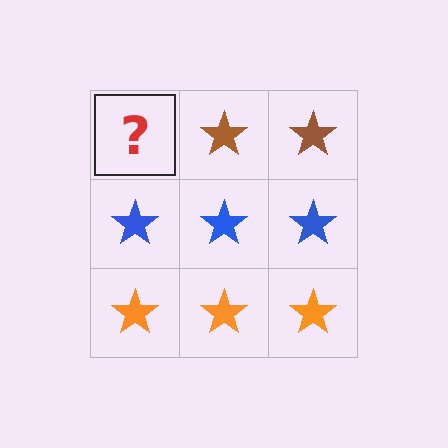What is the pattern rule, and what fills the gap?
The rule is that each row has a consistent color. The gap should be filled with a brown star.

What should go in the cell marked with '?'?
The missing cell should contain a brown star.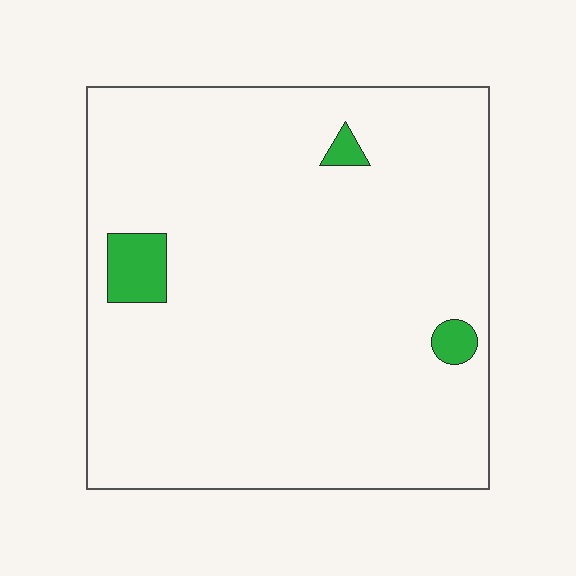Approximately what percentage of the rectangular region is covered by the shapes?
Approximately 5%.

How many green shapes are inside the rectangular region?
3.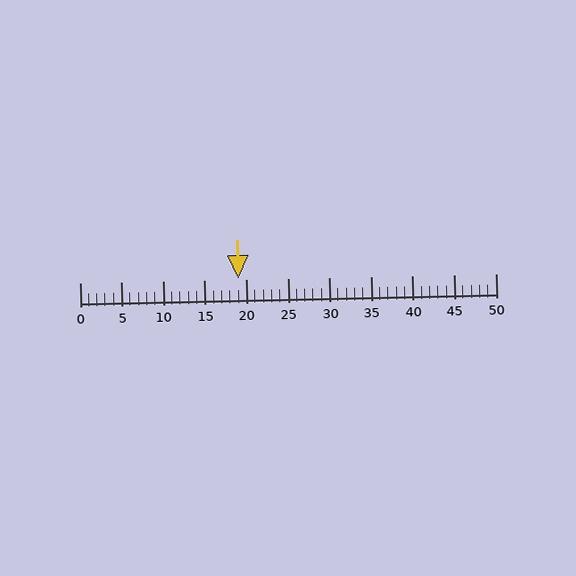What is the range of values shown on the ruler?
The ruler shows values from 0 to 50.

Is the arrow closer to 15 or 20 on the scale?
The arrow is closer to 20.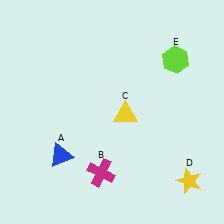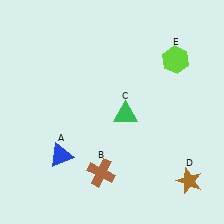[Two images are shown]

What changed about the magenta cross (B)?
In Image 1, B is magenta. In Image 2, it changed to brown.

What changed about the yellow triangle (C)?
In Image 1, C is yellow. In Image 2, it changed to green.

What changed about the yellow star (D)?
In Image 1, D is yellow. In Image 2, it changed to brown.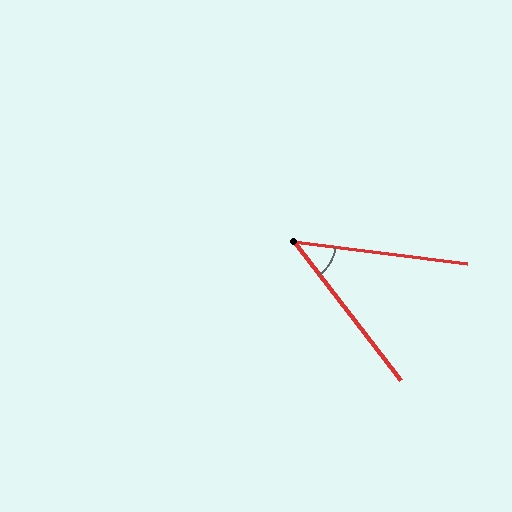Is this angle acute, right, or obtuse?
It is acute.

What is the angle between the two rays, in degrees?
Approximately 45 degrees.